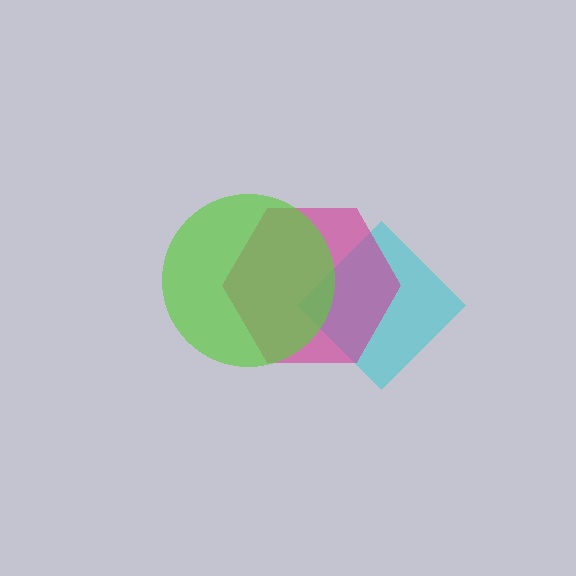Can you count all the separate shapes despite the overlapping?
Yes, there are 3 separate shapes.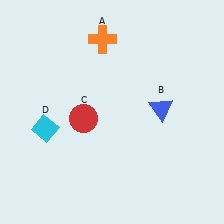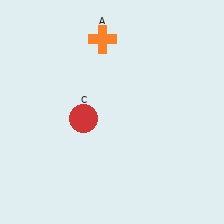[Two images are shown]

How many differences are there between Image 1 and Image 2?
There are 2 differences between the two images.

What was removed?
The cyan diamond (D), the blue triangle (B) were removed in Image 2.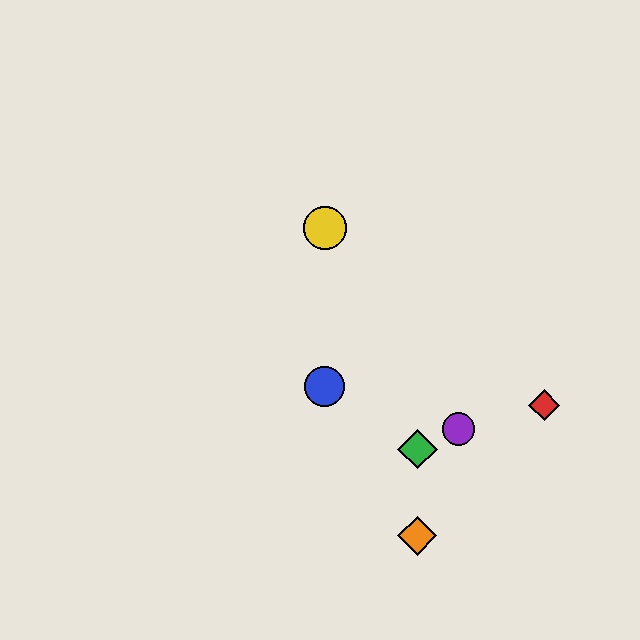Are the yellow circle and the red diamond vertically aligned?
No, the yellow circle is at x≈325 and the red diamond is at x≈544.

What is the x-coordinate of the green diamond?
The green diamond is at x≈417.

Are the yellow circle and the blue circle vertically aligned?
Yes, both are at x≈325.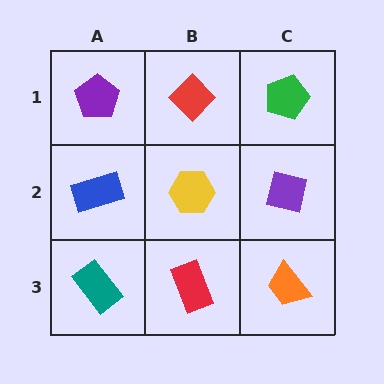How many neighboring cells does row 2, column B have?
4.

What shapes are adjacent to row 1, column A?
A blue rectangle (row 2, column A), a red diamond (row 1, column B).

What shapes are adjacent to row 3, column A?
A blue rectangle (row 2, column A), a red rectangle (row 3, column B).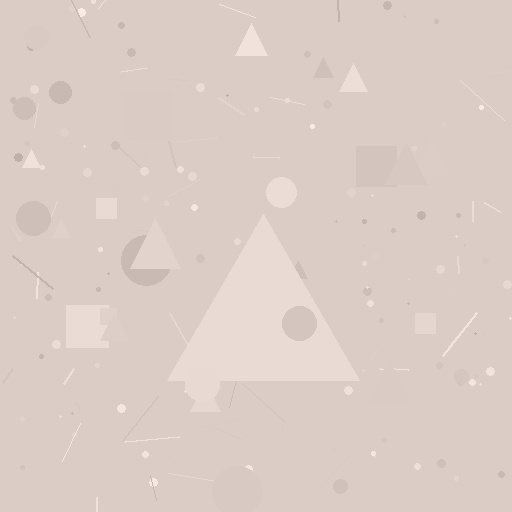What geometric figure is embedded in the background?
A triangle is embedded in the background.